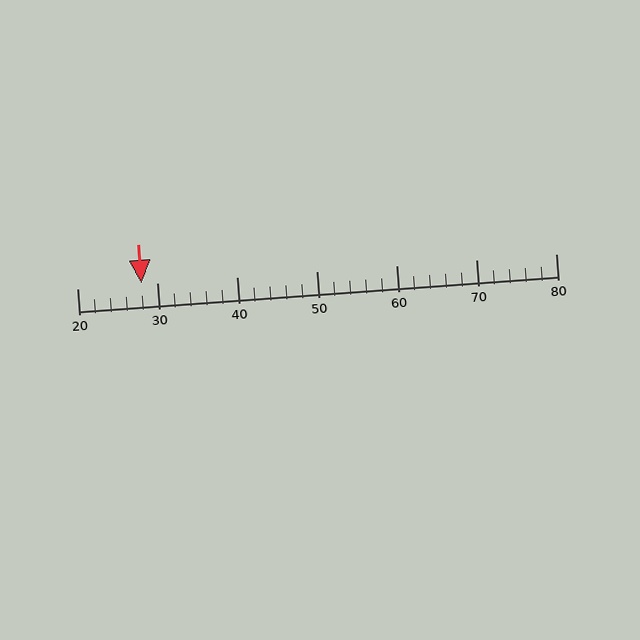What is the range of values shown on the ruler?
The ruler shows values from 20 to 80.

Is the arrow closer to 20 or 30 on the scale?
The arrow is closer to 30.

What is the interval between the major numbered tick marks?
The major tick marks are spaced 10 units apart.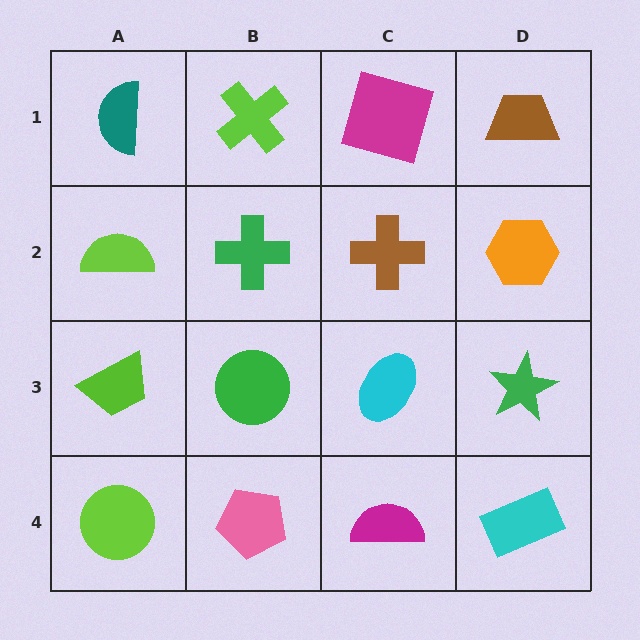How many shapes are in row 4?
4 shapes.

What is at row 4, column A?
A lime circle.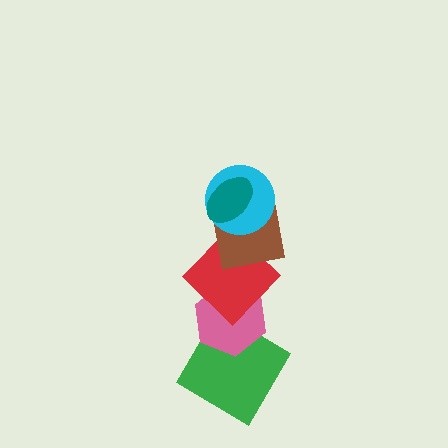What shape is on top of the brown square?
The cyan circle is on top of the brown square.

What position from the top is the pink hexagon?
The pink hexagon is 5th from the top.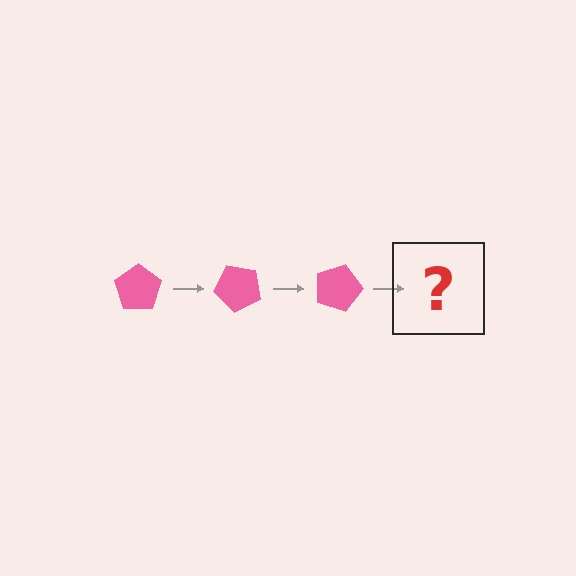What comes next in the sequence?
The next element should be a pink pentagon rotated 135 degrees.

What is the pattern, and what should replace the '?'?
The pattern is that the pentagon rotates 45 degrees each step. The '?' should be a pink pentagon rotated 135 degrees.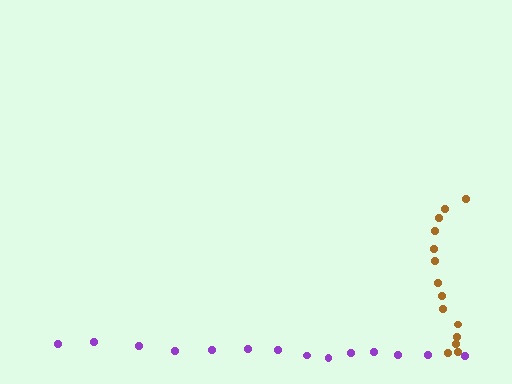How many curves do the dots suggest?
There are 2 distinct paths.